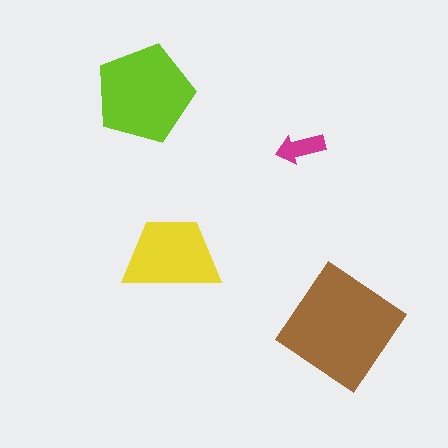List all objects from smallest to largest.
The magenta arrow, the yellow trapezoid, the lime pentagon, the brown diamond.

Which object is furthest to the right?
The brown diamond is rightmost.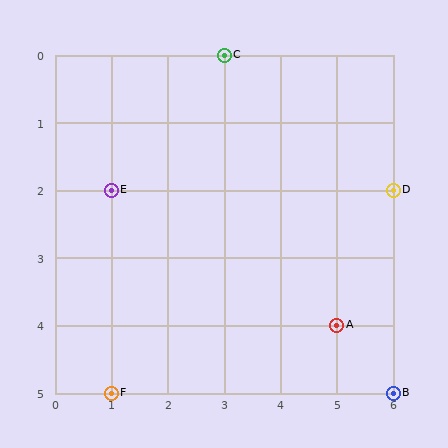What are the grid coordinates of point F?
Point F is at grid coordinates (1, 5).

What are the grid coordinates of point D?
Point D is at grid coordinates (6, 2).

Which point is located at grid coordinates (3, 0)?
Point C is at (3, 0).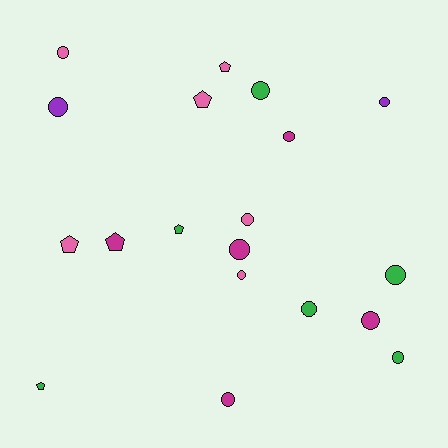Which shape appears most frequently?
Circle, with 13 objects.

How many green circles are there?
There are 4 green circles.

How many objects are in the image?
There are 19 objects.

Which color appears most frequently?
Pink, with 6 objects.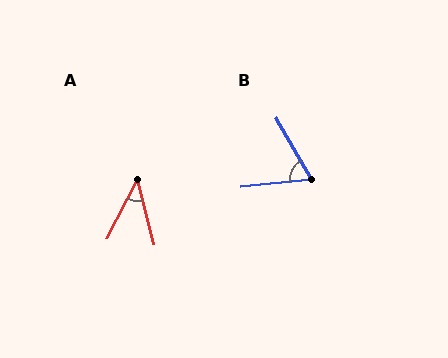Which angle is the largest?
B, at approximately 67 degrees.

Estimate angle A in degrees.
Approximately 41 degrees.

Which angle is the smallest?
A, at approximately 41 degrees.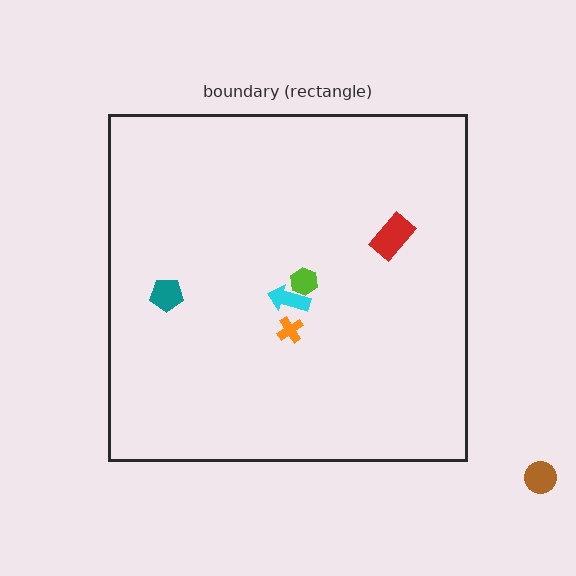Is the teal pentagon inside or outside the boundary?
Inside.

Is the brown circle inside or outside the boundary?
Outside.